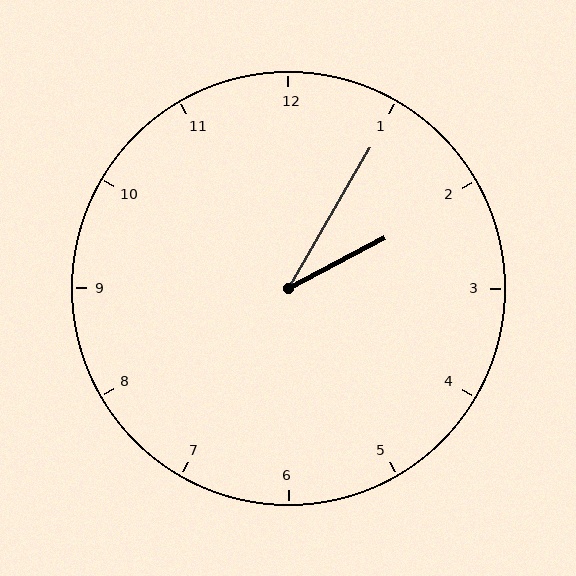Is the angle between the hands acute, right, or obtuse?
It is acute.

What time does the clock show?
2:05.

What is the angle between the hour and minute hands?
Approximately 32 degrees.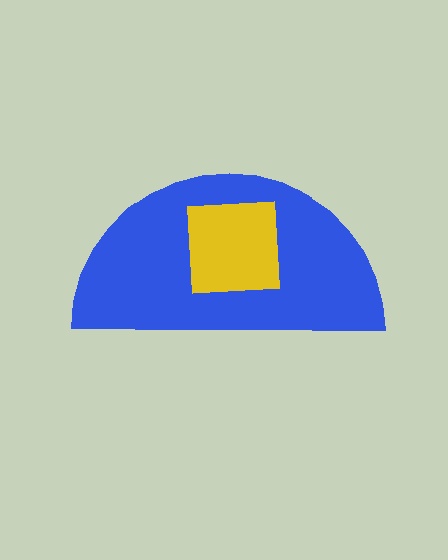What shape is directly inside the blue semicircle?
The yellow square.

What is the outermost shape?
The blue semicircle.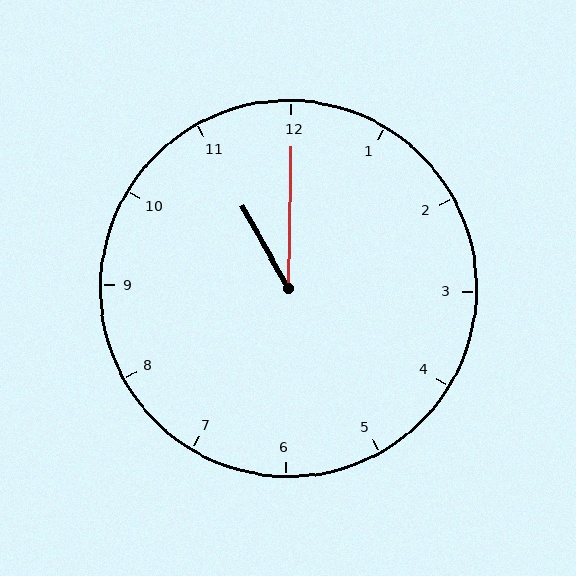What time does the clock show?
11:00.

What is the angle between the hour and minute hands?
Approximately 30 degrees.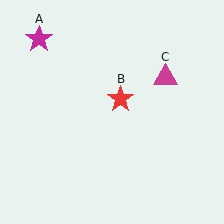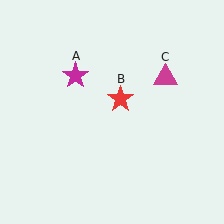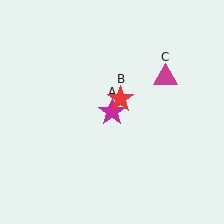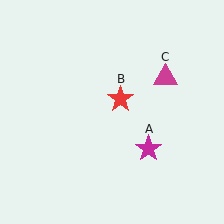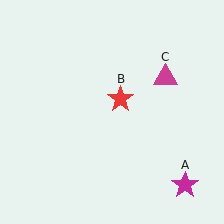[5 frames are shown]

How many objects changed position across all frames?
1 object changed position: magenta star (object A).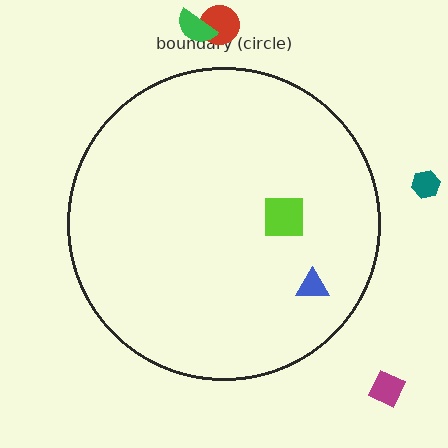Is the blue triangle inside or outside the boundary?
Inside.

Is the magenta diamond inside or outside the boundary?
Outside.